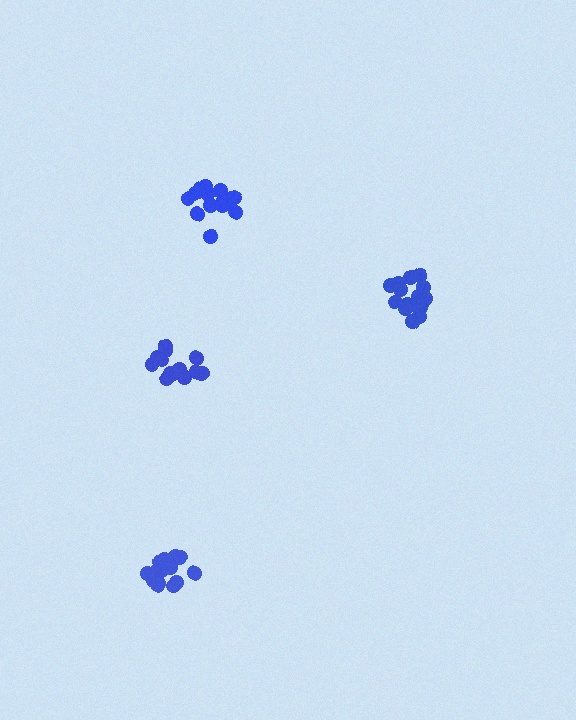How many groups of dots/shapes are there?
There are 4 groups.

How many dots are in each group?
Group 1: 15 dots, Group 2: 17 dots, Group 3: 17 dots, Group 4: 15 dots (64 total).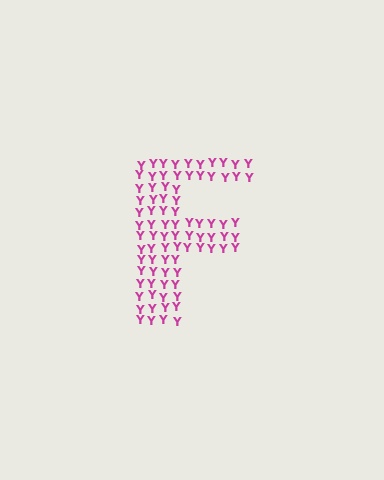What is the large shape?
The large shape is the letter F.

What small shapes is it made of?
It is made of small letter Y's.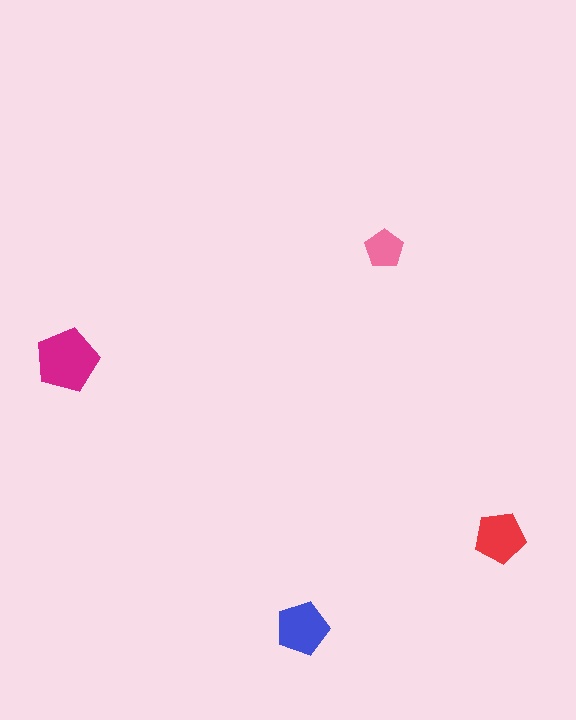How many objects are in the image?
There are 4 objects in the image.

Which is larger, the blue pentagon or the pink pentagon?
The blue one.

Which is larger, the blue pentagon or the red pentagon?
The blue one.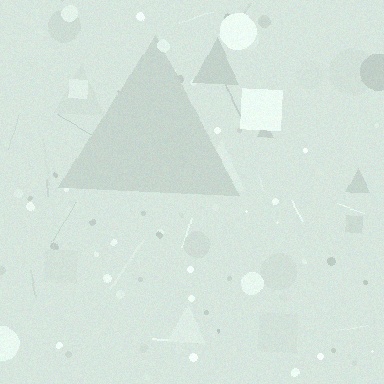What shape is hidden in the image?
A triangle is hidden in the image.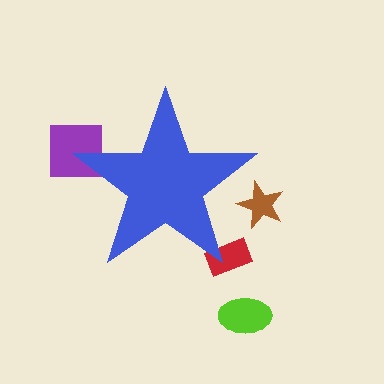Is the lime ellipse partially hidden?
No, the lime ellipse is fully visible.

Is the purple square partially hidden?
Yes, the purple square is partially hidden behind the blue star.